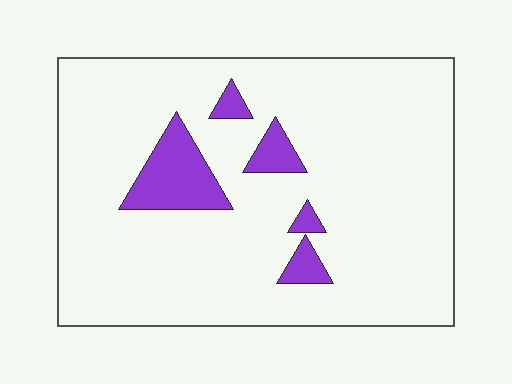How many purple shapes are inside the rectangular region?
5.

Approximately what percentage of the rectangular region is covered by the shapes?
Approximately 10%.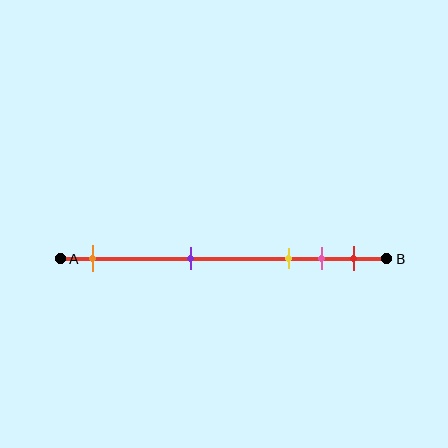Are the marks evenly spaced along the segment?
No, the marks are not evenly spaced.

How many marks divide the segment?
There are 5 marks dividing the segment.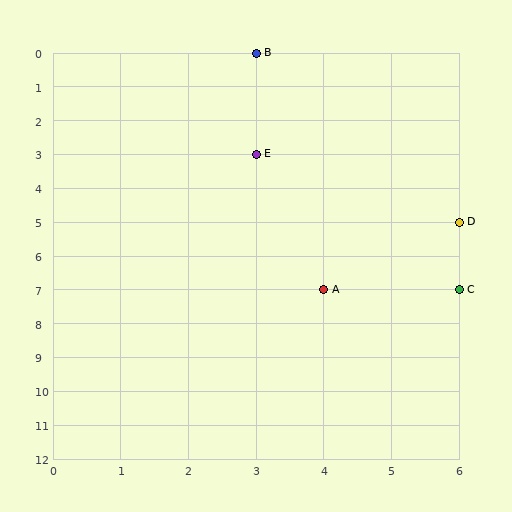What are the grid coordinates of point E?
Point E is at grid coordinates (3, 3).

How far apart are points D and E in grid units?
Points D and E are 3 columns and 2 rows apart (about 3.6 grid units diagonally).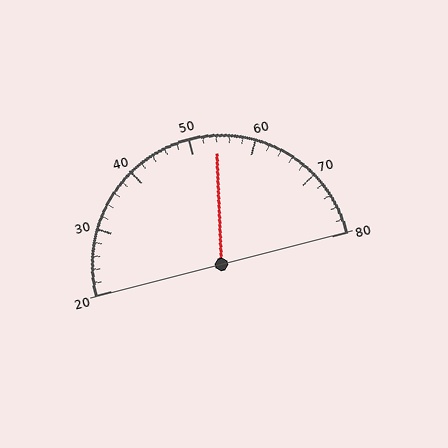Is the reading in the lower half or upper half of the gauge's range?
The reading is in the upper half of the range (20 to 80).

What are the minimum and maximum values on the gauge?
The gauge ranges from 20 to 80.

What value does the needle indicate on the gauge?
The needle indicates approximately 54.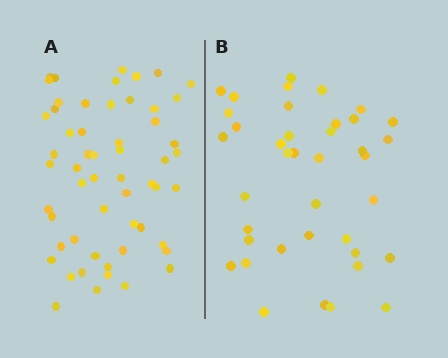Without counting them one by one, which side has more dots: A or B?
Region A (the left region) has more dots.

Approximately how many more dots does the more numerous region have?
Region A has approximately 15 more dots than region B.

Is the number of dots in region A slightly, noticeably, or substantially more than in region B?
Region A has noticeably more, but not dramatically so. The ratio is roughly 1.4 to 1.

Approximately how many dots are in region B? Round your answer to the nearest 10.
About 40 dots. (The exact count is 39, which rounds to 40.)